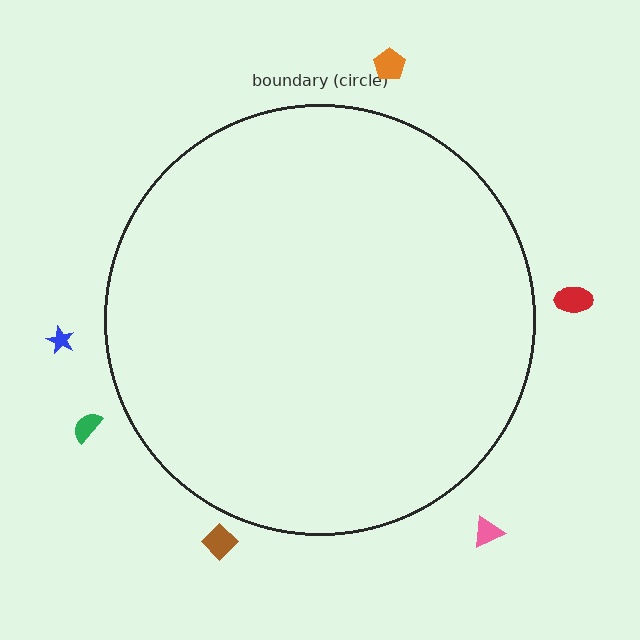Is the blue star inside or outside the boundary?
Outside.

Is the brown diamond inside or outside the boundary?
Outside.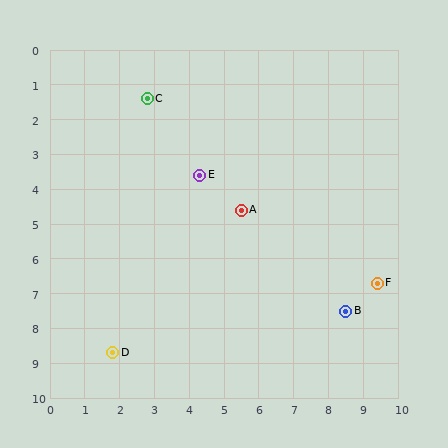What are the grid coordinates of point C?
Point C is at approximately (2.8, 1.4).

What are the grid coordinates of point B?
Point B is at approximately (8.5, 7.5).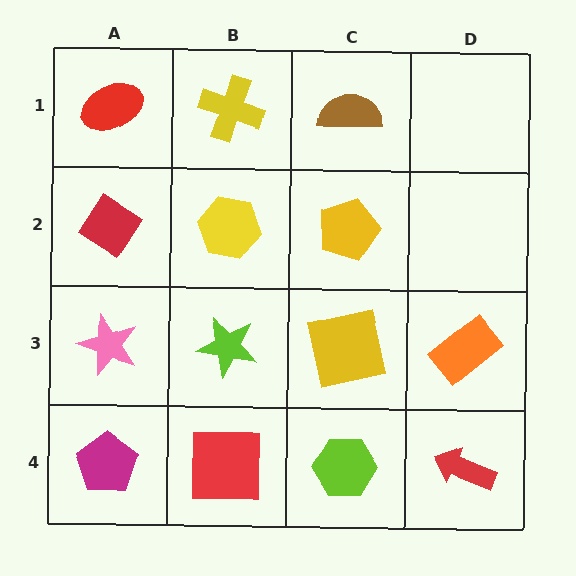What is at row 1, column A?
A red ellipse.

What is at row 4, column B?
A red square.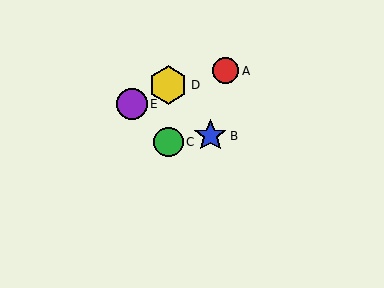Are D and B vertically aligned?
No, D is at x≈168 and B is at x≈210.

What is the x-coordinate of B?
Object B is at x≈210.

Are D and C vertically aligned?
Yes, both are at x≈168.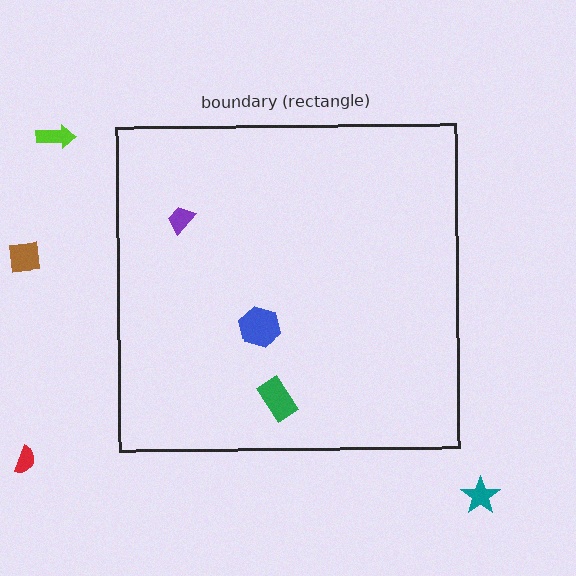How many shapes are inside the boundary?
3 inside, 4 outside.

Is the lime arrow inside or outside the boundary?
Outside.